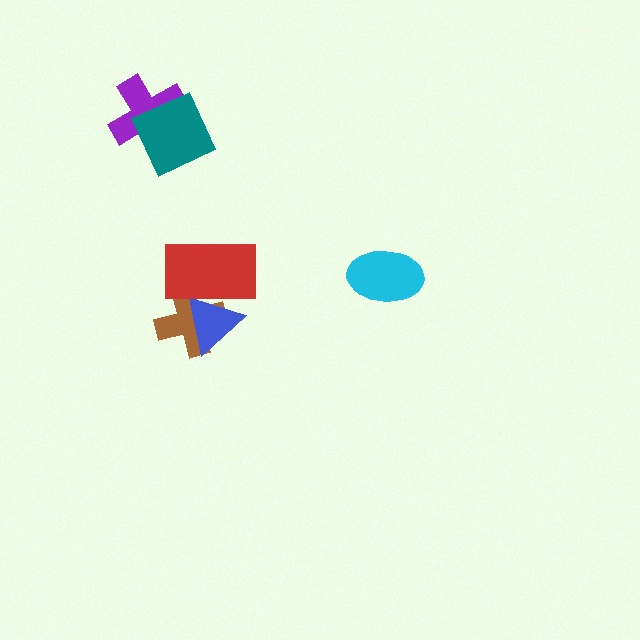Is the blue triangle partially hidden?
Yes, it is partially covered by another shape.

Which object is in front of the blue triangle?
The red rectangle is in front of the blue triangle.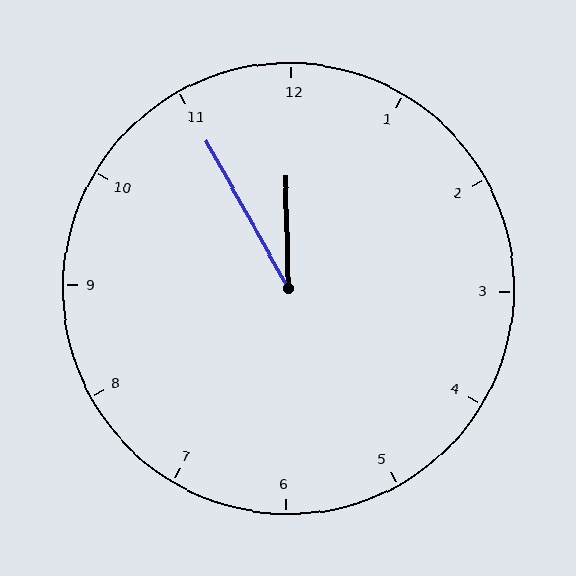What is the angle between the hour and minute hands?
Approximately 28 degrees.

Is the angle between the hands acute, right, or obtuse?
It is acute.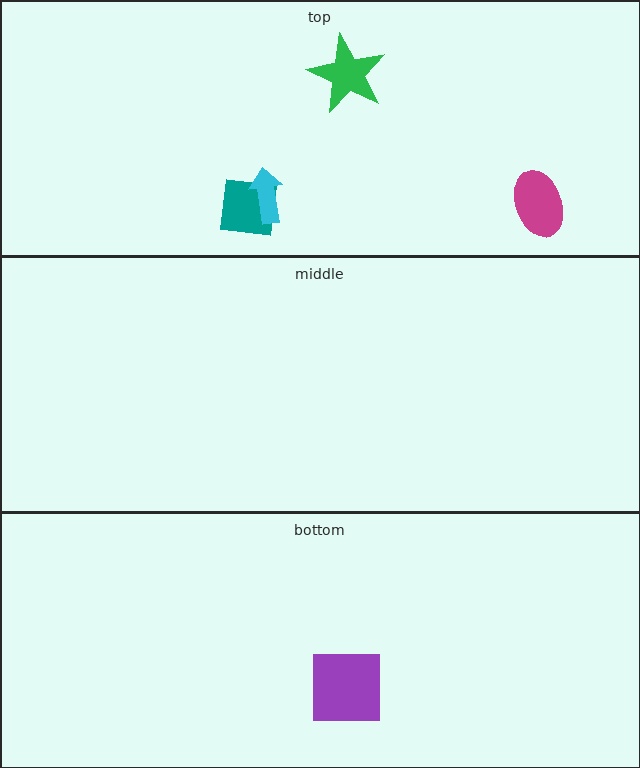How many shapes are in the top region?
4.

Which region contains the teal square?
The top region.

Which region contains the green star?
The top region.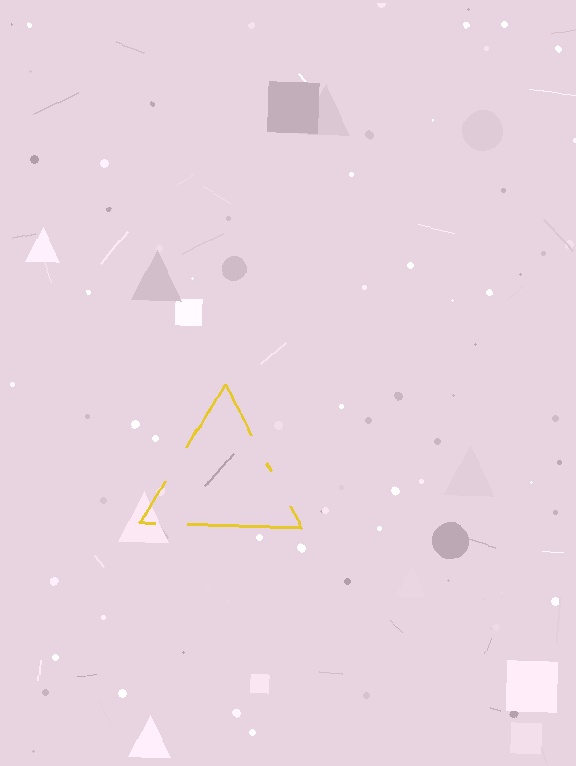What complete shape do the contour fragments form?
The contour fragments form a triangle.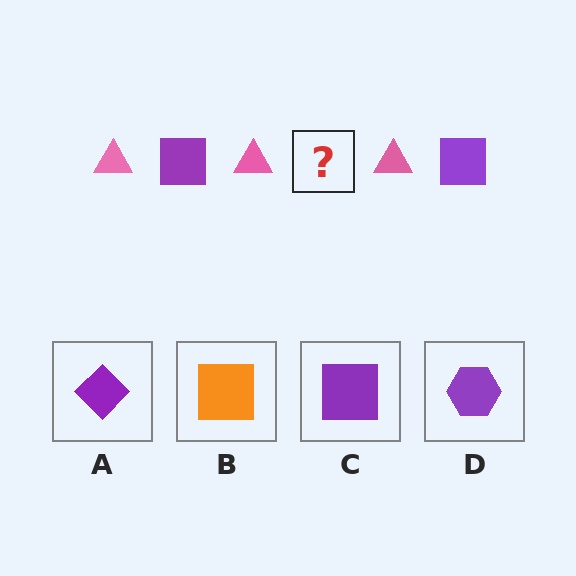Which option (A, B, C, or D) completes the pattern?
C.